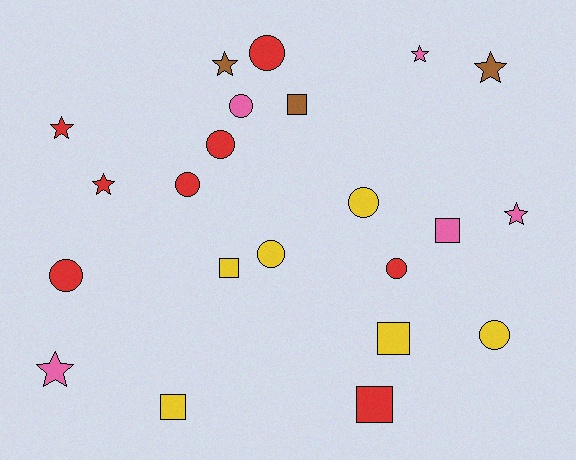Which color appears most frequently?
Red, with 8 objects.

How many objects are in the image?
There are 22 objects.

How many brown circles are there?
There are no brown circles.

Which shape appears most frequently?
Circle, with 9 objects.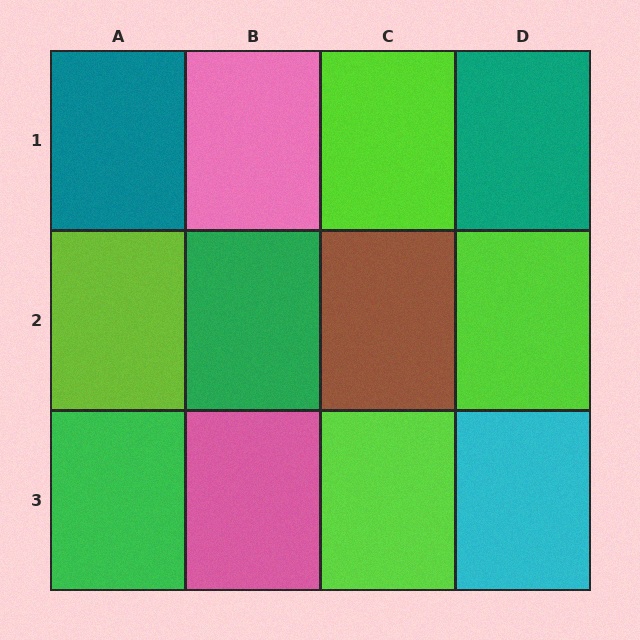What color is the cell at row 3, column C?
Lime.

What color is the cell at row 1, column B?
Pink.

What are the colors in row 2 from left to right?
Lime, green, brown, lime.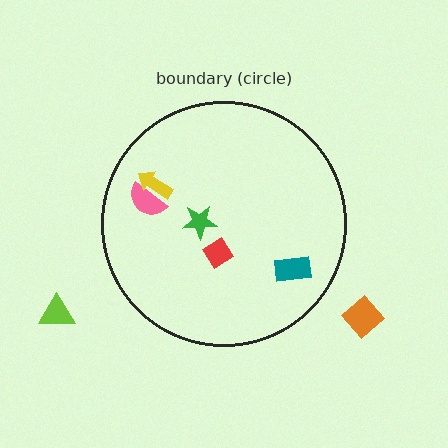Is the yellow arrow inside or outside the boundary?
Inside.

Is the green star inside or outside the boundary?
Inside.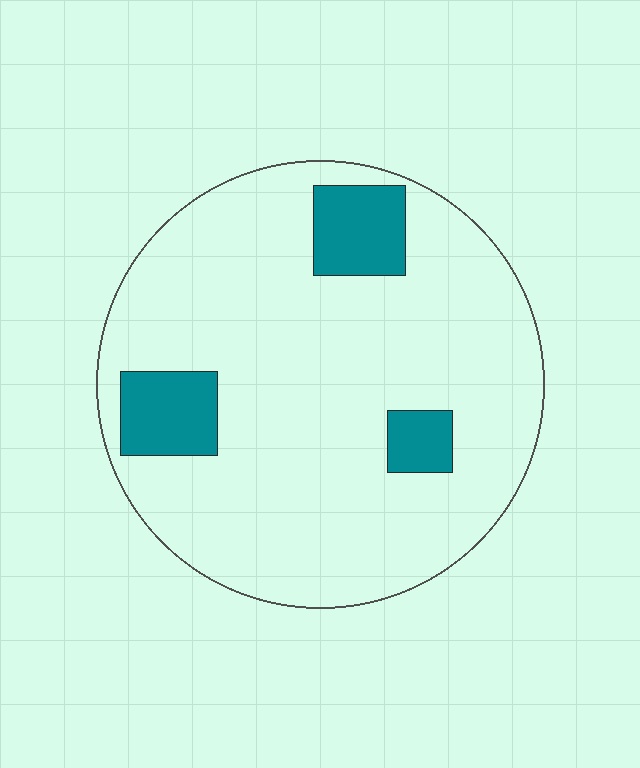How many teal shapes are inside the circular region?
3.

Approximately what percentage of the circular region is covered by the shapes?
Approximately 15%.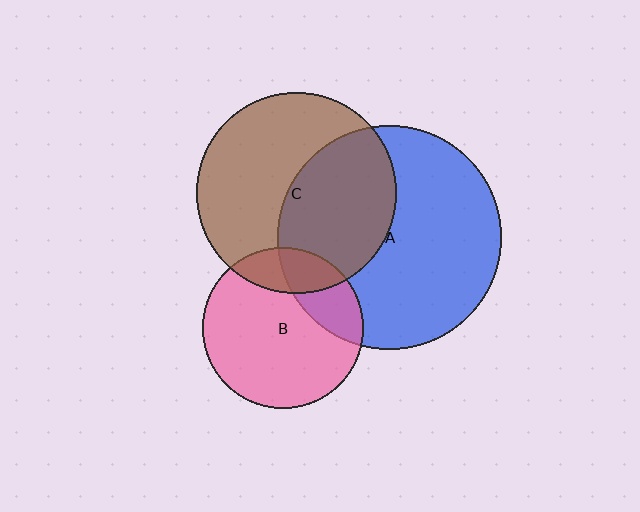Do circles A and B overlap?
Yes.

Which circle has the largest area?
Circle A (blue).